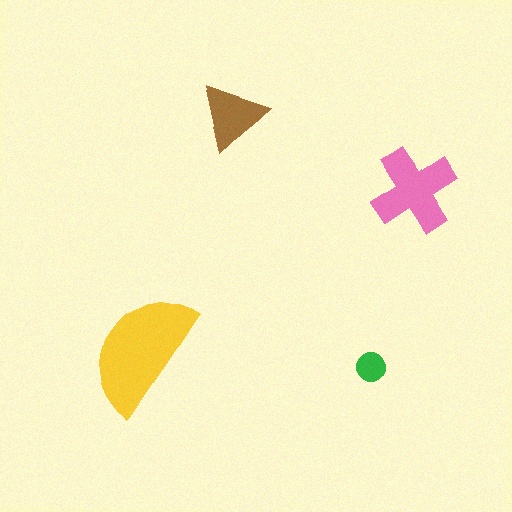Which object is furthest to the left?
The yellow semicircle is leftmost.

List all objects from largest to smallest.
The yellow semicircle, the pink cross, the brown triangle, the green circle.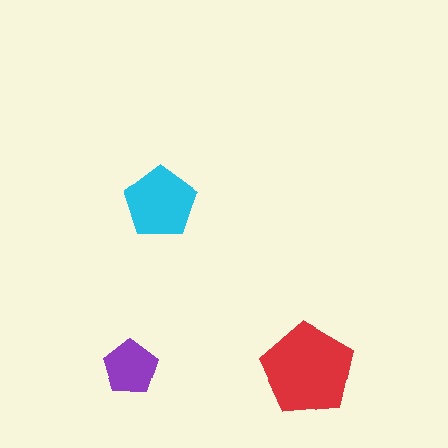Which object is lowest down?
The purple pentagon is bottommost.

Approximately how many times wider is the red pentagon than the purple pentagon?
About 1.5 times wider.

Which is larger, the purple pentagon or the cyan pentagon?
The cyan one.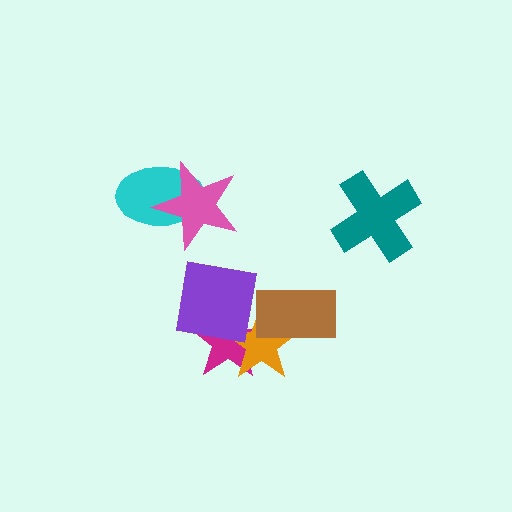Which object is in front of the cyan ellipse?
The pink star is in front of the cyan ellipse.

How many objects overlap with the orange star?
3 objects overlap with the orange star.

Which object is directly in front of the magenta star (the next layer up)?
The orange star is directly in front of the magenta star.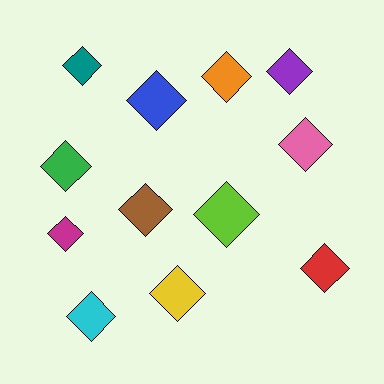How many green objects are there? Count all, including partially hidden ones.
There is 1 green object.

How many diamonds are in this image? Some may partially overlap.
There are 12 diamonds.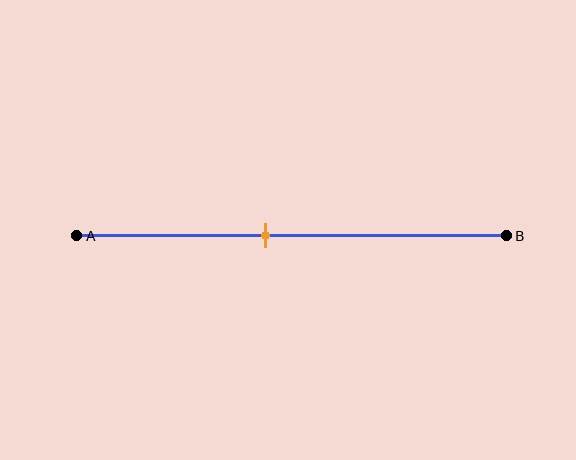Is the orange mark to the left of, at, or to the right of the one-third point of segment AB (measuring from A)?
The orange mark is to the right of the one-third point of segment AB.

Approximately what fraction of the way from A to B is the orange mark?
The orange mark is approximately 45% of the way from A to B.